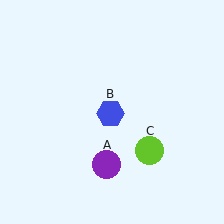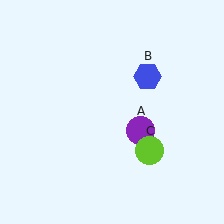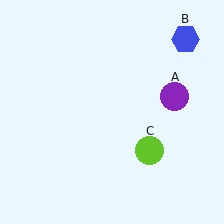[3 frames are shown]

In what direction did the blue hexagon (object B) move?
The blue hexagon (object B) moved up and to the right.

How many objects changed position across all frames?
2 objects changed position: purple circle (object A), blue hexagon (object B).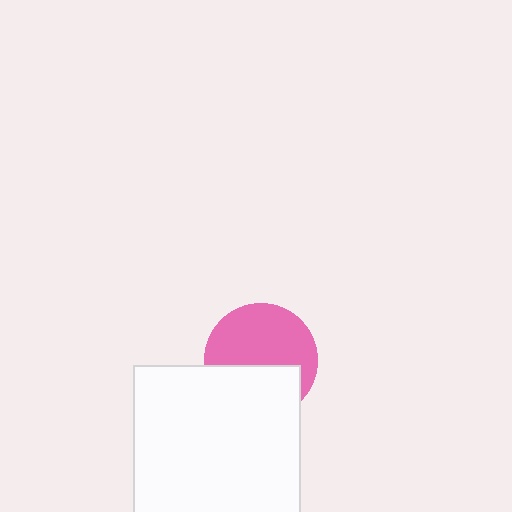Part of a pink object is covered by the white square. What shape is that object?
It is a circle.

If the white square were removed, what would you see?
You would see the complete pink circle.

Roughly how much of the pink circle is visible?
About half of it is visible (roughly 59%).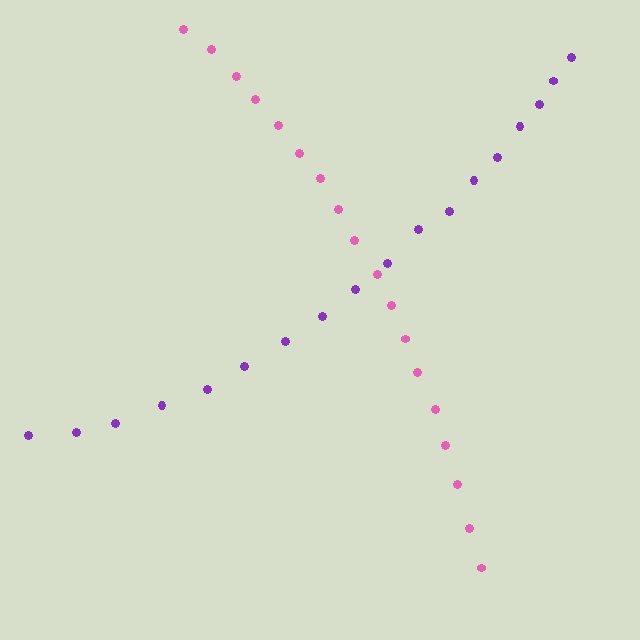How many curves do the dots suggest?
There are 2 distinct paths.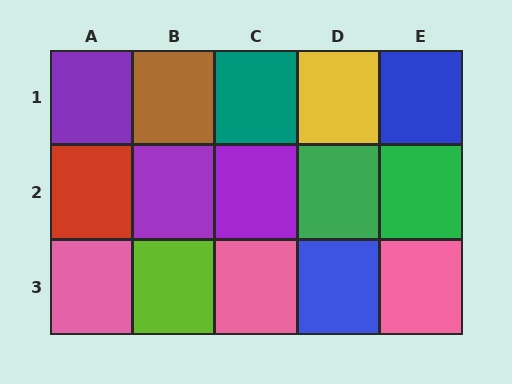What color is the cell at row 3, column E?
Pink.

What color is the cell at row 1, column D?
Yellow.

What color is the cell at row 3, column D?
Blue.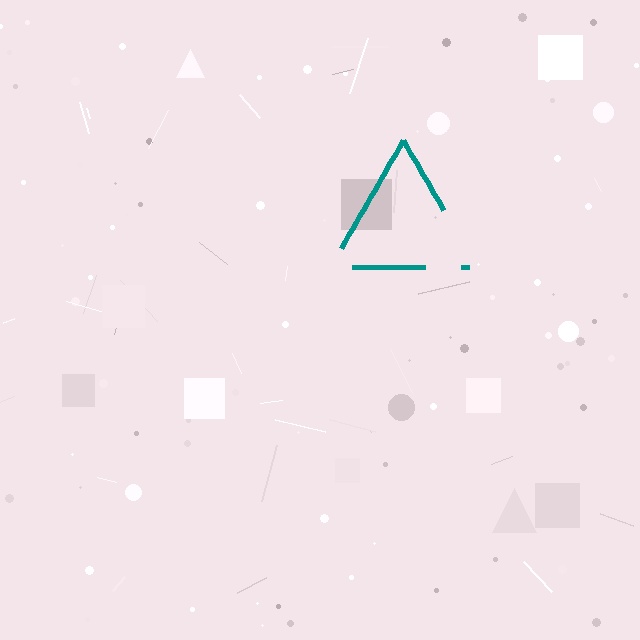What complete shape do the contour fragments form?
The contour fragments form a triangle.